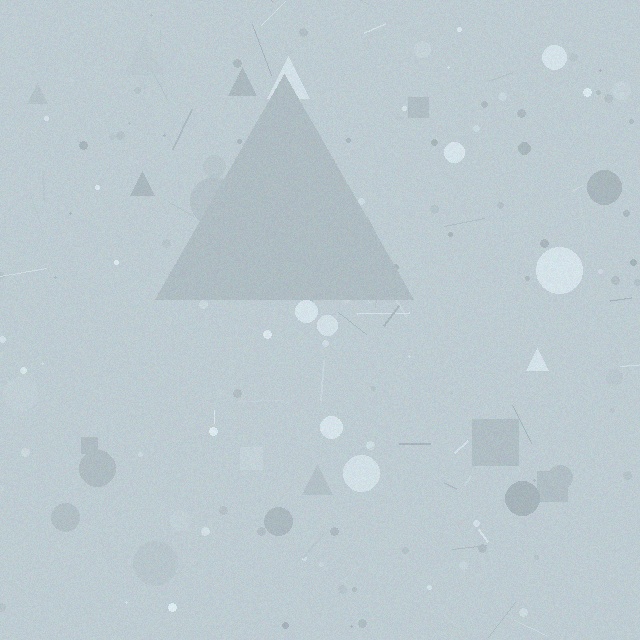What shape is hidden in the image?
A triangle is hidden in the image.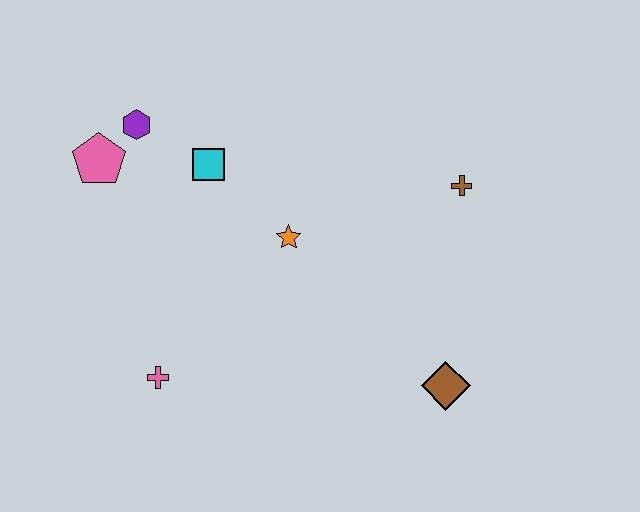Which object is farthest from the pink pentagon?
The brown diamond is farthest from the pink pentagon.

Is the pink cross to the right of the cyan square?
No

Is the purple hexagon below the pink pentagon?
No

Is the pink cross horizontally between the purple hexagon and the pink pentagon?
No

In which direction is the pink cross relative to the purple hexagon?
The pink cross is below the purple hexagon.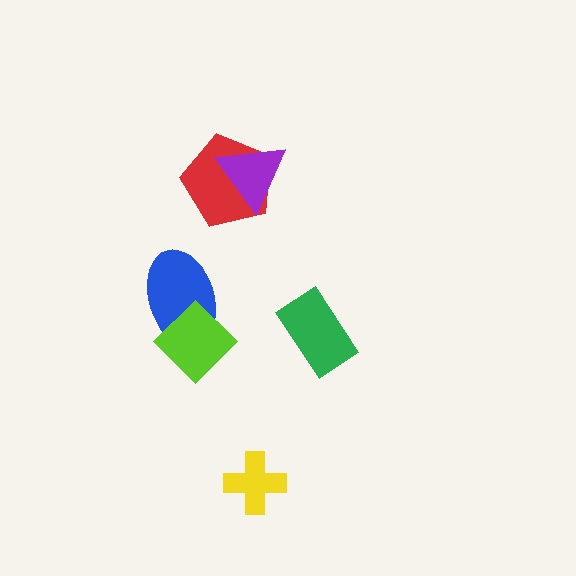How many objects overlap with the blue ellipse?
1 object overlaps with the blue ellipse.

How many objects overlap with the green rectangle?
0 objects overlap with the green rectangle.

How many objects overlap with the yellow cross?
0 objects overlap with the yellow cross.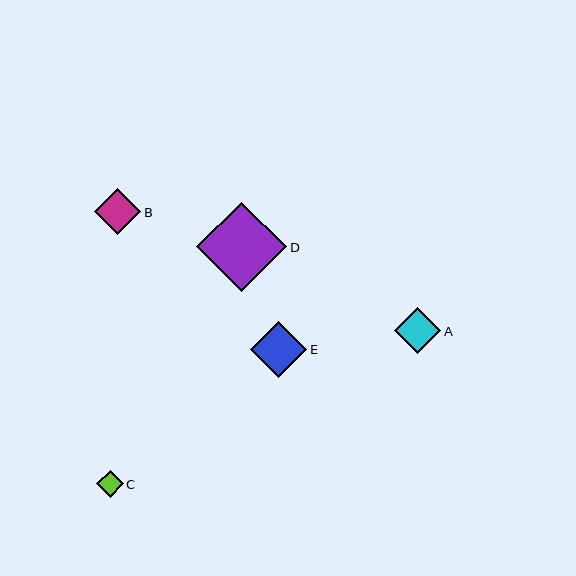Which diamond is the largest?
Diamond D is the largest with a size of approximately 90 pixels.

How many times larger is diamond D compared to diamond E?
Diamond D is approximately 1.6 times the size of diamond E.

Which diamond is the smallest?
Diamond C is the smallest with a size of approximately 27 pixels.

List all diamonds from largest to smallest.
From largest to smallest: D, E, A, B, C.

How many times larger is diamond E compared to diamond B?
Diamond E is approximately 1.2 times the size of diamond B.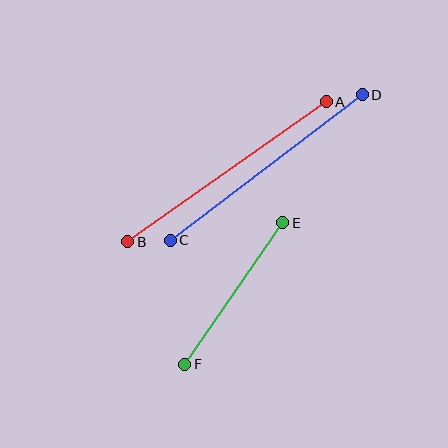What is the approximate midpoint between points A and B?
The midpoint is at approximately (227, 172) pixels.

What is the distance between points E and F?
The distance is approximately 172 pixels.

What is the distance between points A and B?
The distance is approximately 243 pixels.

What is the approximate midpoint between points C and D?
The midpoint is at approximately (266, 167) pixels.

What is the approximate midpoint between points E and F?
The midpoint is at approximately (234, 294) pixels.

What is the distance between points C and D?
The distance is approximately 241 pixels.